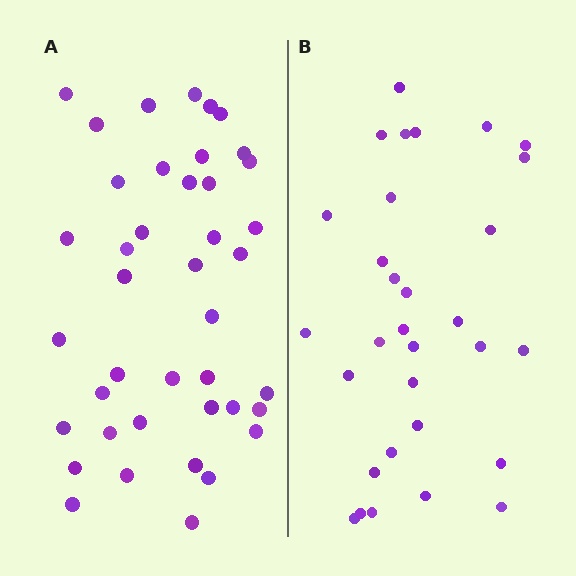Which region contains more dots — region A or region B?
Region A (the left region) has more dots.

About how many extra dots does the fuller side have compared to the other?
Region A has roughly 10 or so more dots than region B.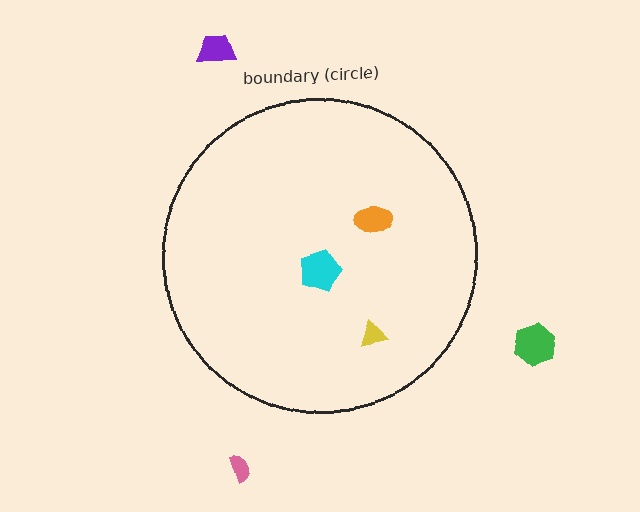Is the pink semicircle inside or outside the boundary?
Outside.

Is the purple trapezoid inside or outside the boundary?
Outside.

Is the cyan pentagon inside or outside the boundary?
Inside.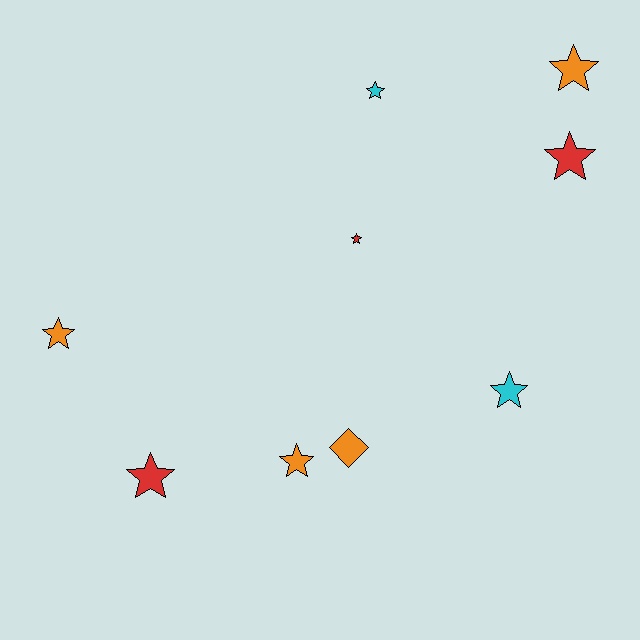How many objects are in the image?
There are 9 objects.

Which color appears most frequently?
Orange, with 4 objects.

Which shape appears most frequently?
Star, with 8 objects.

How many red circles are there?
There are no red circles.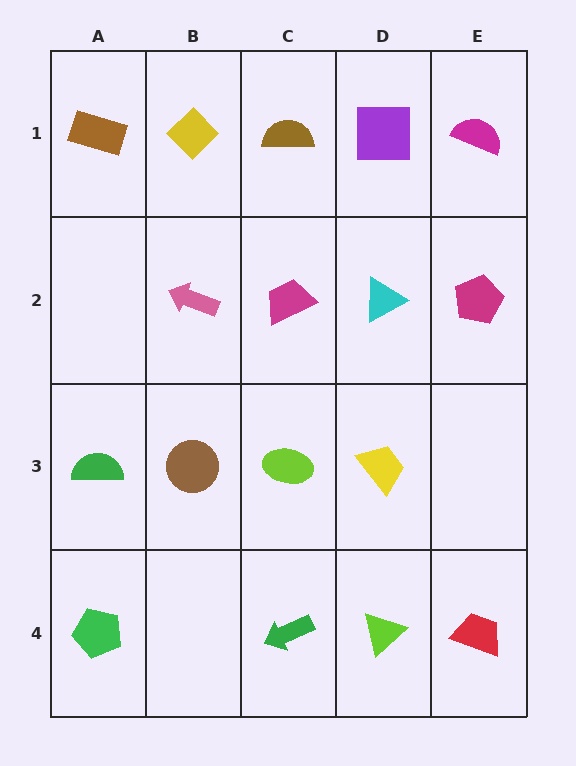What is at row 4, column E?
A red trapezoid.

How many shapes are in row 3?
4 shapes.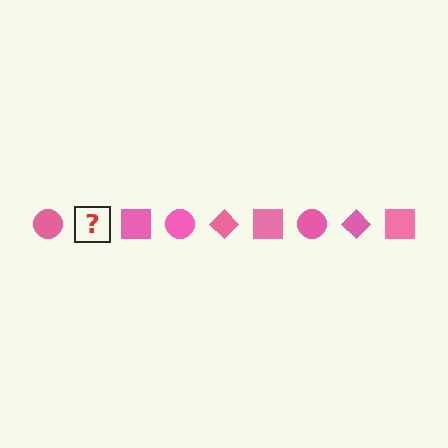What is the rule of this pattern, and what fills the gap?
The rule is that the pattern cycles through circle, diamond, square shapes in pink. The gap should be filled with a pink diamond.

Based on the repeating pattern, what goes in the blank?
The blank should be a pink diamond.